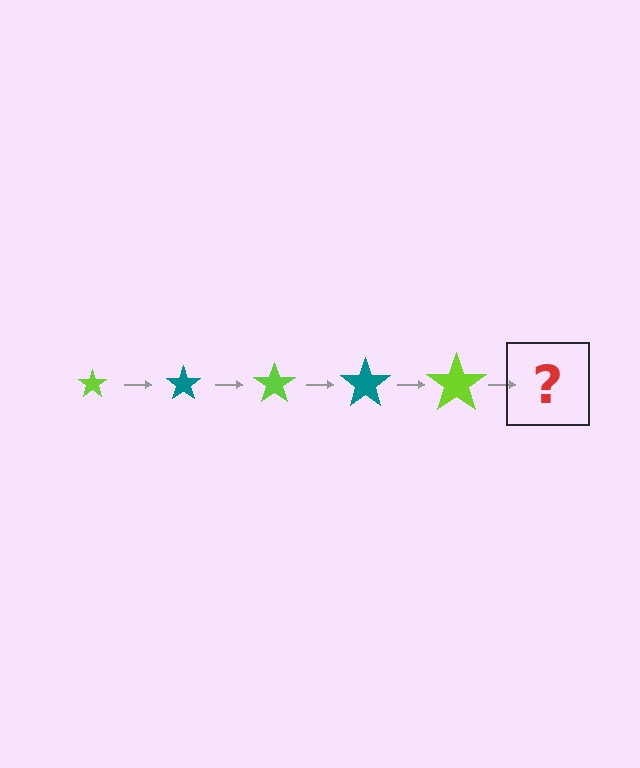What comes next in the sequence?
The next element should be a teal star, larger than the previous one.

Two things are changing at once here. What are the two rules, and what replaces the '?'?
The two rules are that the star grows larger each step and the color cycles through lime and teal. The '?' should be a teal star, larger than the previous one.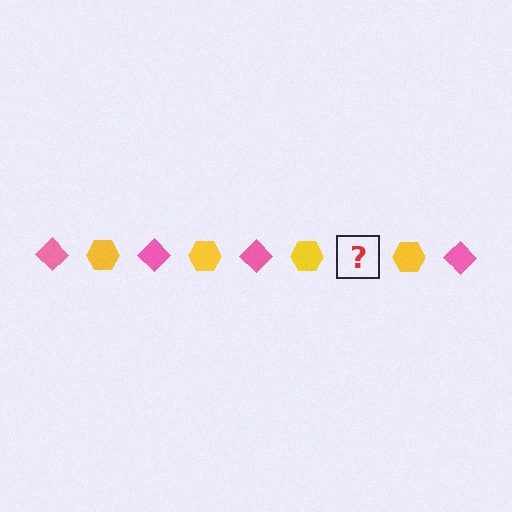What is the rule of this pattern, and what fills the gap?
The rule is that the pattern alternates between pink diamond and yellow hexagon. The gap should be filled with a pink diamond.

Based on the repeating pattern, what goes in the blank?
The blank should be a pink diamond.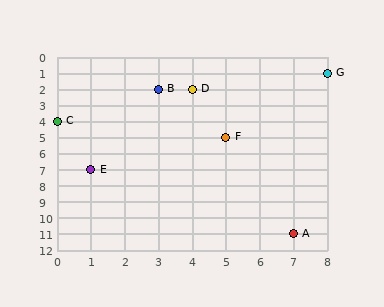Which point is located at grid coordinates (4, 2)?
Point D is at (4, 2).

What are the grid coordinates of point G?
Point G is at grid coordinates (8, 1).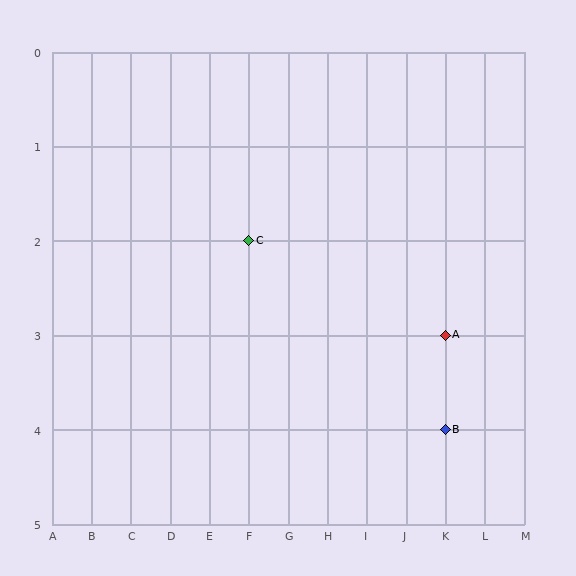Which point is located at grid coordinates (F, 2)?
Point C is at (F, 2).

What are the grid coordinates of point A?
Point A is at grid coordinates (K, 3).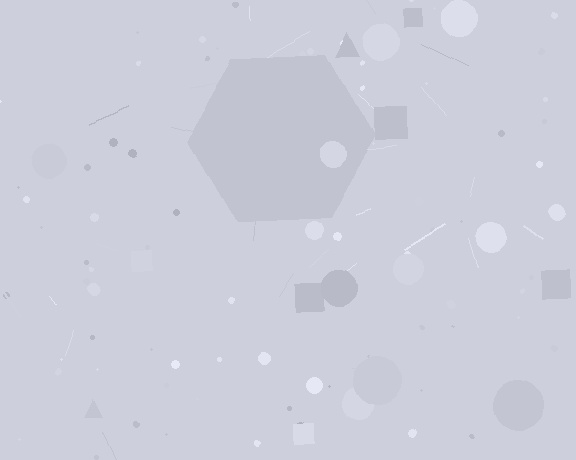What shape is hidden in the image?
A hexagon is hidden in the image.